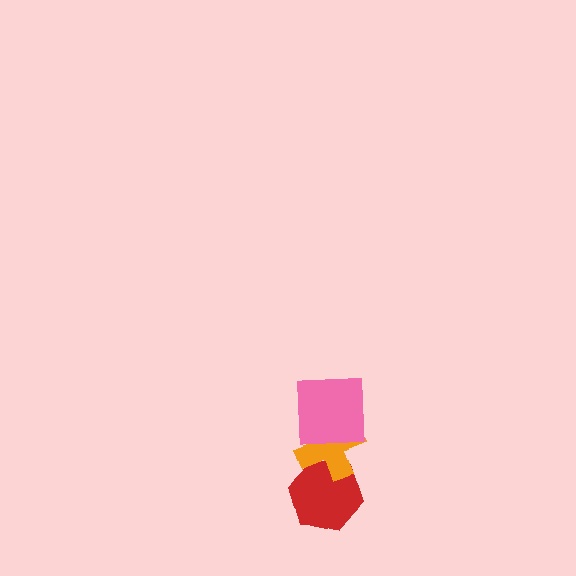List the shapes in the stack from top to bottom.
From top to bottom: the pink square, the orange cross, the red hexagon.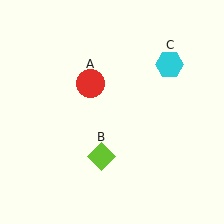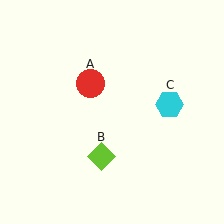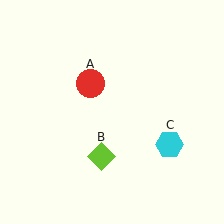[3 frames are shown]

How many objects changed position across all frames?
1 object changed position: cyan hexagon (object C).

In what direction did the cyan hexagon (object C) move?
The cyan hexagon (object C) moved down.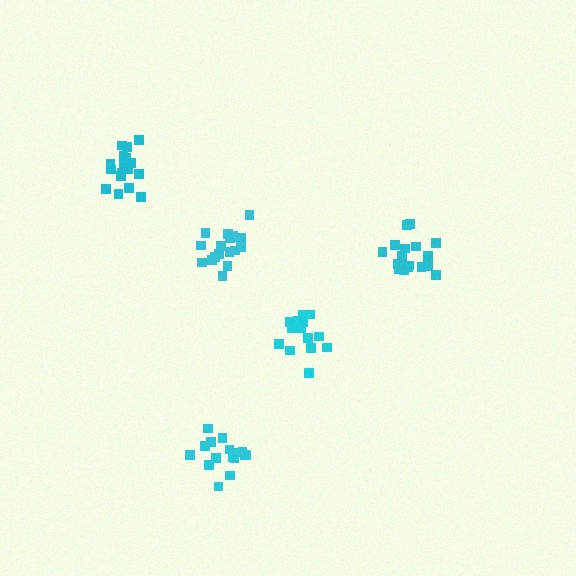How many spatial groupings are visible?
There are 5 spatial groupings.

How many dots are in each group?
Group 1: 17 dots, Group 2: 16 dots, Group 3: 18 dots, Group 4: 18 dots, Group 5: 16 dots (85 total).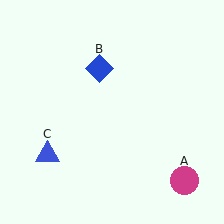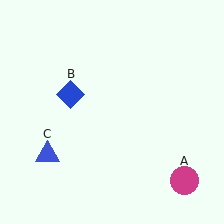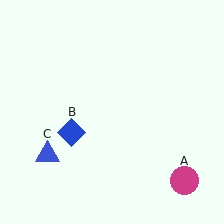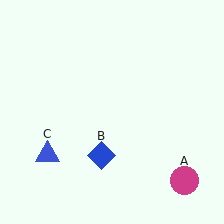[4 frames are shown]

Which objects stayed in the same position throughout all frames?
Magenta circle (object A) and blue triangle (object C) remained stationary.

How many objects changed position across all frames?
1 object changed position: blue diamond (object B).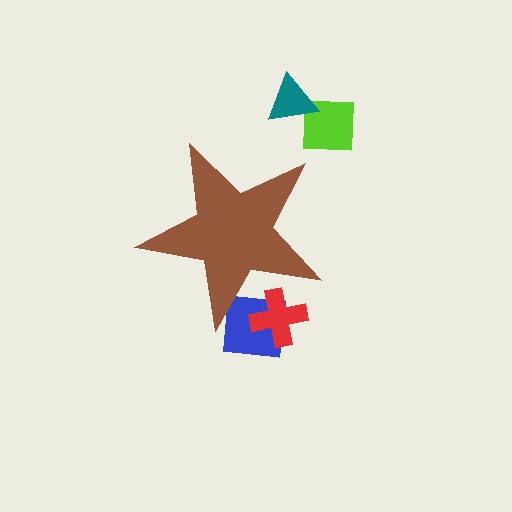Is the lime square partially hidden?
No, the lime square is fully visible.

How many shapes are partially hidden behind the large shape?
2 shapes are partially hidden.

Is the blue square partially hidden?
Yes, the blue square is partially hidden behind the brown star.